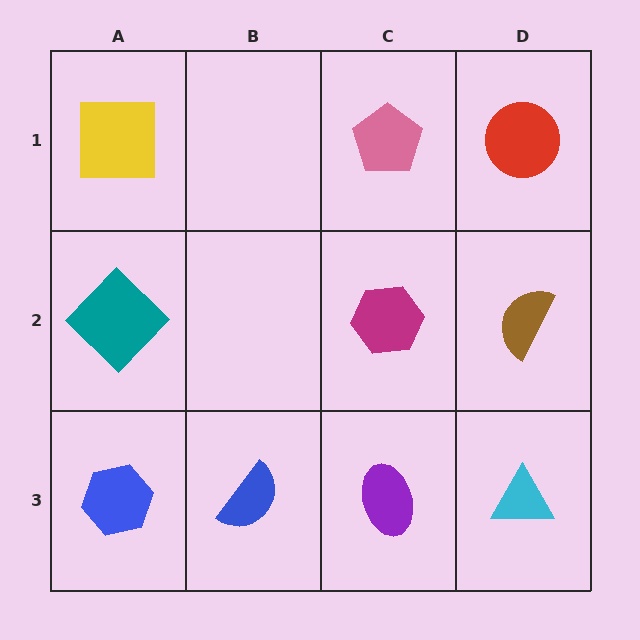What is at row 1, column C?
A pink pentagon.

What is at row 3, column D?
A cyan triangle.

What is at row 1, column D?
A red circle.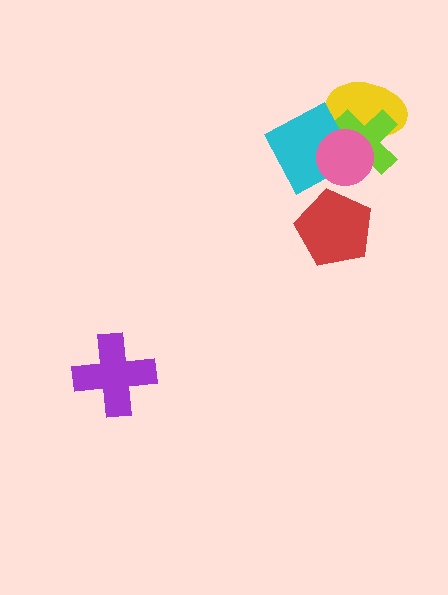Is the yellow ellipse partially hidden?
Yes, it is partially covered by another shape.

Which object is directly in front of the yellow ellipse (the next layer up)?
The lime cross is directly in front of the yellow ellipse.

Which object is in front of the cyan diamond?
The pink circle is in front of the cyan diamond.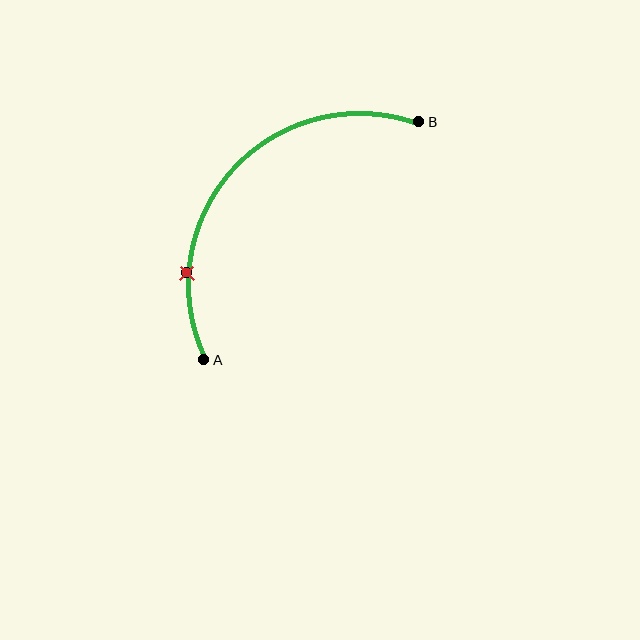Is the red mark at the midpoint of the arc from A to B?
No. The red mark lies on the arc but is closer to endpoint A. The arc midpoint would be at the point on the curve equidistant along the arc from both A and B.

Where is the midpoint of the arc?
The arc midpoint is the point on the curve farthest from the straight line joining A and B. It sits above and to the left of that line.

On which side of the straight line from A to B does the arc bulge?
The arc bulges above and to the left of the straight line connecting A and B.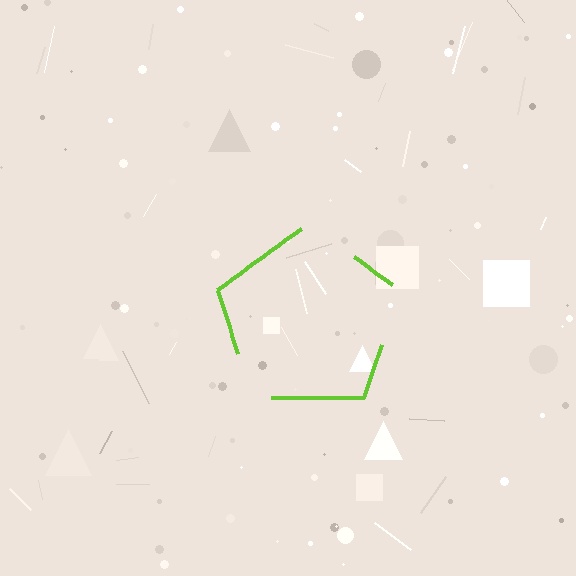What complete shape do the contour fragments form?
The contour fragments form a pentagon.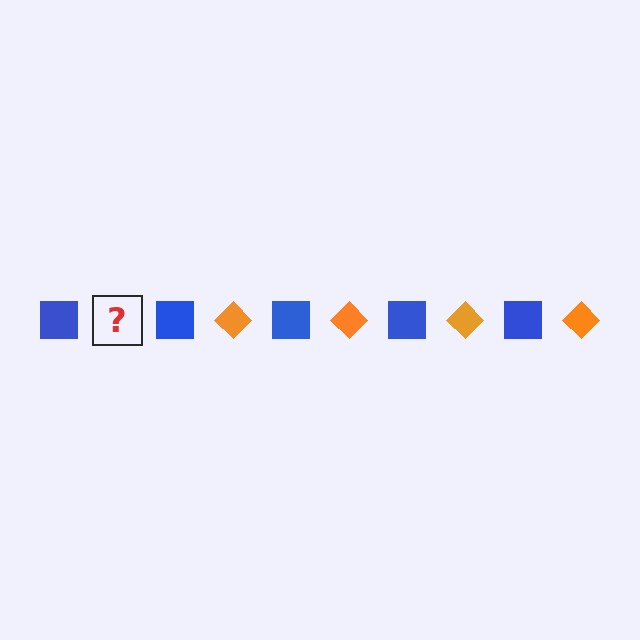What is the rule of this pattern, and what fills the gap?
The rule is that the pattern alternates between blue square and orange diamond. The gap should be filled with an orange diamond.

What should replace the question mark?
The question mark should be replaced with an orange diamond.